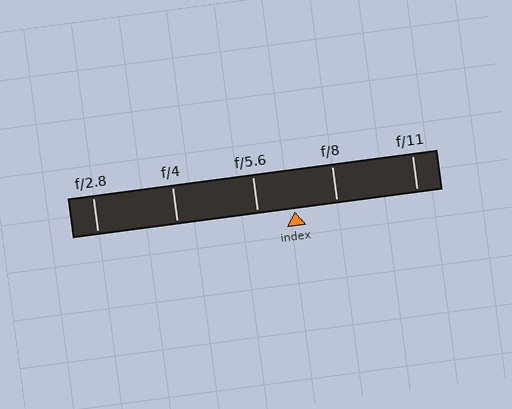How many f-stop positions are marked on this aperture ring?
There are 5 f-stop positions marked.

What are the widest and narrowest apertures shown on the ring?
The widest aperture shown is f/2.8 and the narrowest is f/11.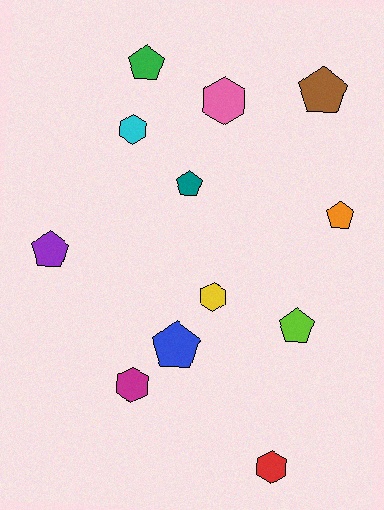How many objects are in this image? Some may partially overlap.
There are 12 objects.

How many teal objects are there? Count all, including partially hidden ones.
There is 1 teal object.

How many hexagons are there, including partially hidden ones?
There are 5 hexagons.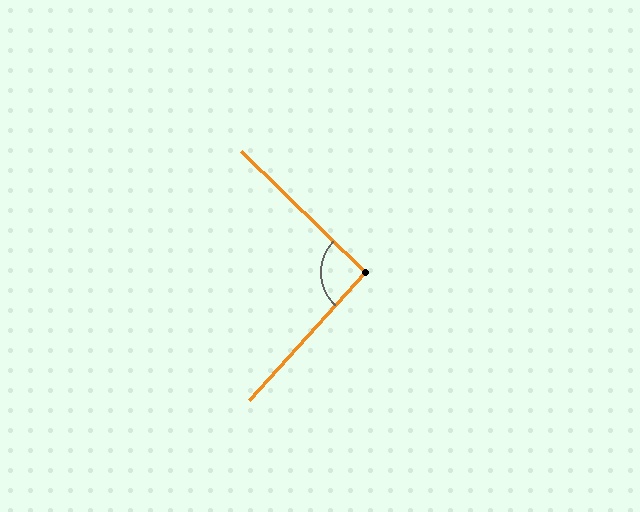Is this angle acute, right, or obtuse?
It is approximately a right angle.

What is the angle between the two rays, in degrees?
Approximately 93 degrees.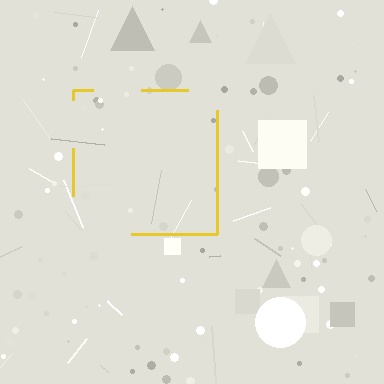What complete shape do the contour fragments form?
The contour fragments form a square.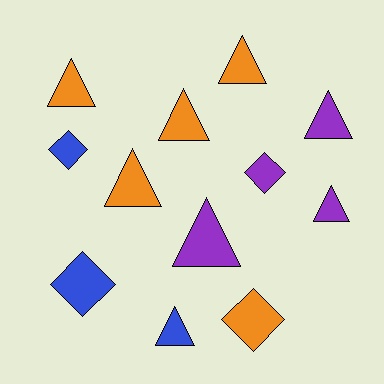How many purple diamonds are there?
There is 1 purple diamond.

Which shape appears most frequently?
Triangle, with 8 objects.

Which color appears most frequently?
Orange, with 5 objects.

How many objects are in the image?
There are 12 objects.